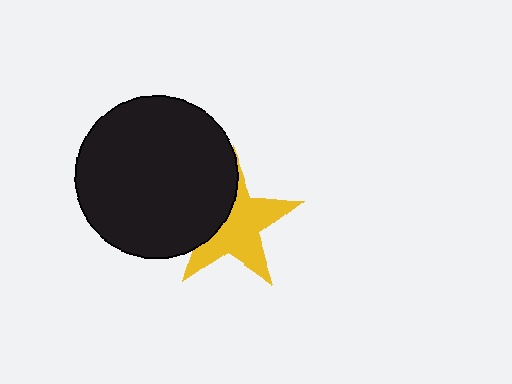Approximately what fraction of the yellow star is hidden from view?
Roughly 38% of the yellow star is hidden behind the black circle.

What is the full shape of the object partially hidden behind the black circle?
The partially hidden object is a yellow star.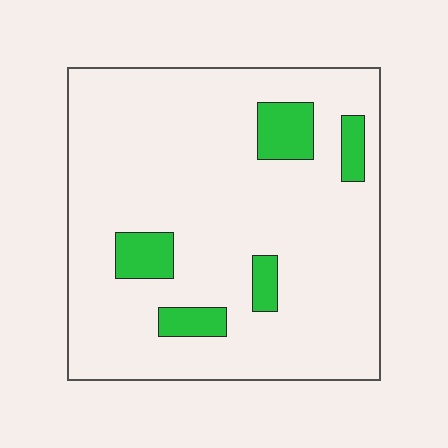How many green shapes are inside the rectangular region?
5.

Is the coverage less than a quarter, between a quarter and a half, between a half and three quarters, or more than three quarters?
Less than a quarter.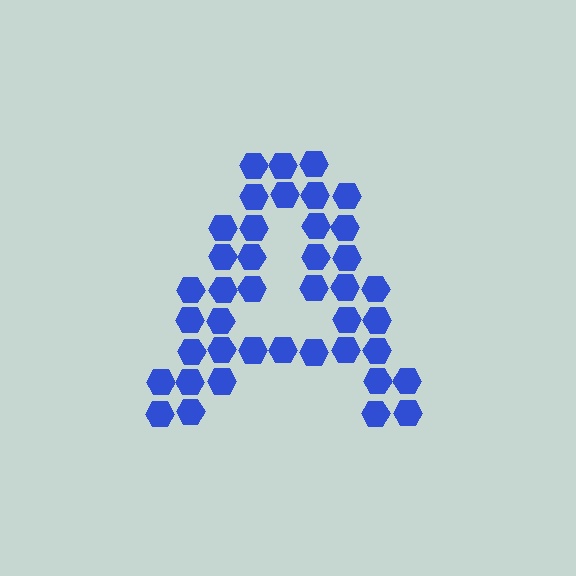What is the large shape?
The large shape is the letter A.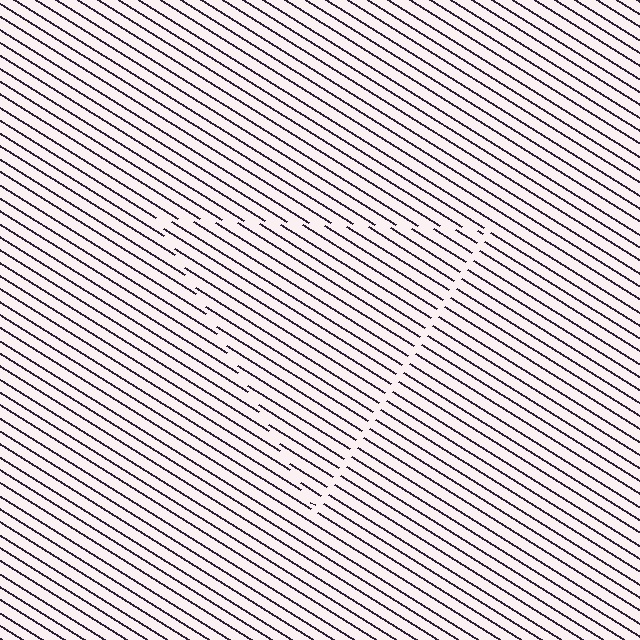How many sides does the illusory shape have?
3 sides — the line-ends trace a triangle.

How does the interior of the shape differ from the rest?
The interior of the shape contains the same grating, shifted by half a period — the contour is defined by the phase discontinuity where line-ends from the inner and outer gratings abut.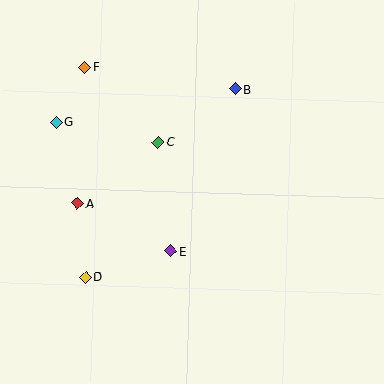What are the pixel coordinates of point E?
Point E is at (171, 251).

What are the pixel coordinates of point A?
Point A is at (77, 203).